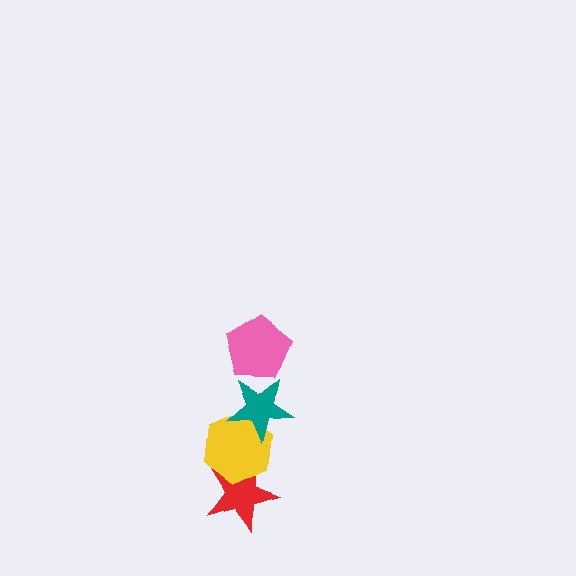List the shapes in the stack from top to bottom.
From top to bottom: the pink pentagon, the teal star, the yellow hexagon, the red star.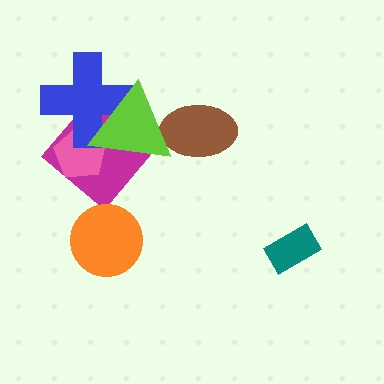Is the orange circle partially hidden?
No, no other shape covers it.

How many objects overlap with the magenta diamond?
3 objects overlap with the magenta diamond.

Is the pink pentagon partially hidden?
Yes, it is partially covered by another shape.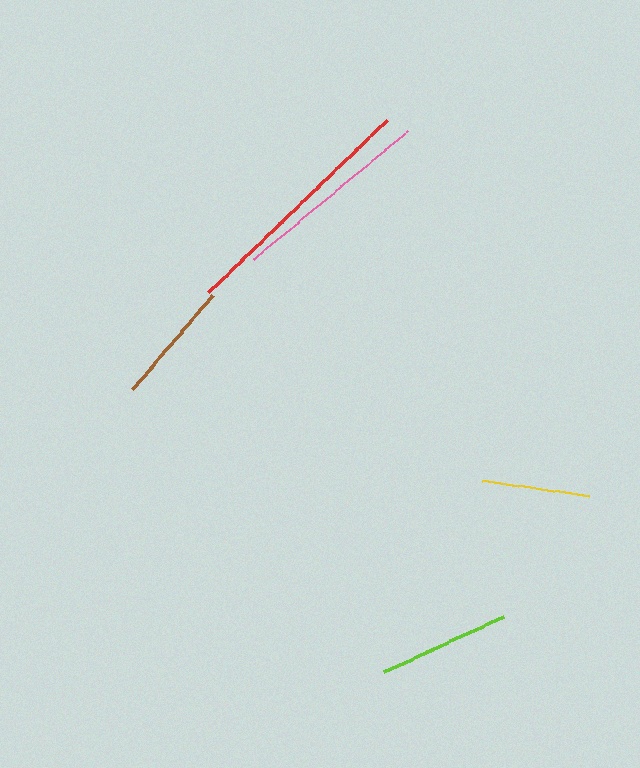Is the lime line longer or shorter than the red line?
The red line is longer than the lime line.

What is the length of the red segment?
The red segment is approximately 248 pixels long.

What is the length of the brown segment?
The brown segment is approximately 123 pixels long.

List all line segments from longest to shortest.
From longest to shortest: red, pink, lime, brown, yellow.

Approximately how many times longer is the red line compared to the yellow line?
The red line is approximately 2.3 times the length of the yellow line.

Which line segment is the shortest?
The yellow line is the shortest at approximately 108 pixels.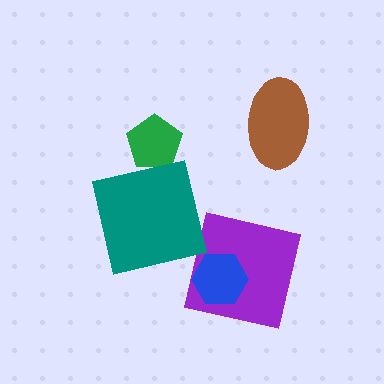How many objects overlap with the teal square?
0 objects overlap with the teal square.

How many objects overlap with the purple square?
1 object overlaps with the purple square.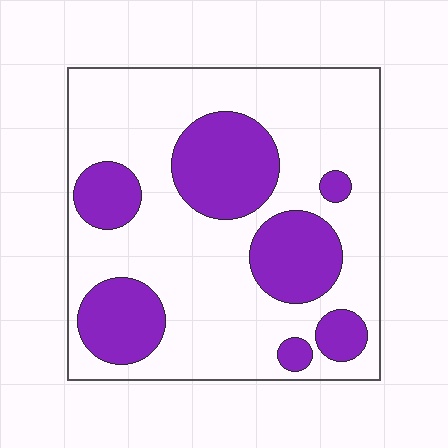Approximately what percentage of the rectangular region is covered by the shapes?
Approximately 30%.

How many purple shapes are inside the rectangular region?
7.